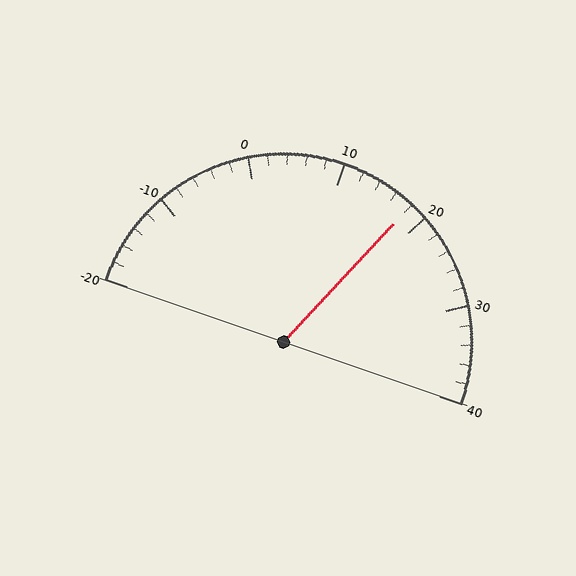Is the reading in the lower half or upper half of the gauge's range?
The reading is in the upper half of the range (-20 to 40).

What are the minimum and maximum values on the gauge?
The gauge ranges from -20 to 40.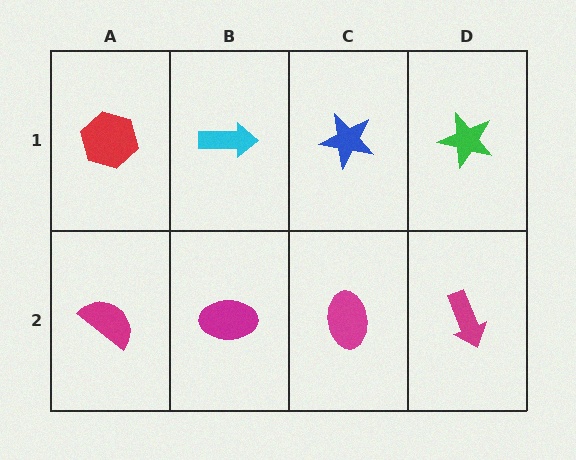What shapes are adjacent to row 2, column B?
A cyan arrow (row 1, column B), a magenta semicircle (row 2, column A), a magenta ellipse (row 2, column C).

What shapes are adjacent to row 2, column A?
A red hexagon (row 1, column A), a magenta ellipse (row 2, column B).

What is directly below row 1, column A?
A magenta semicircle.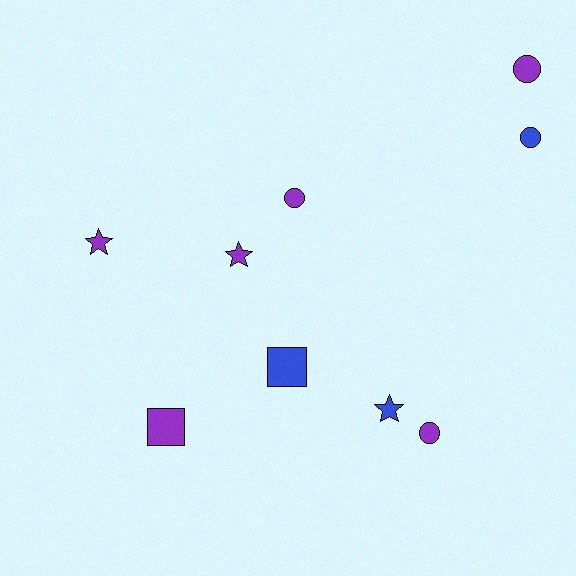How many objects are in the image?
There are 9 objects.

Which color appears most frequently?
Purple, with 6 objects.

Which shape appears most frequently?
Circle, with 4 objects.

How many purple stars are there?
There are 2 purple stars.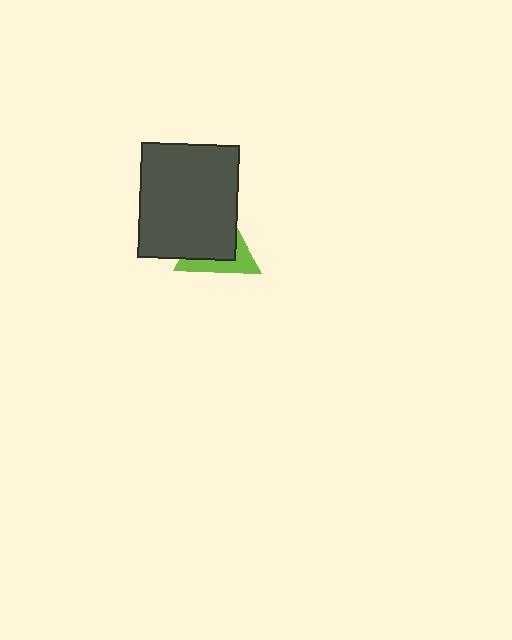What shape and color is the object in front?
The object in front is a dark gray rectangle.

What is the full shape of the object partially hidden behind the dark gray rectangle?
The partially hidden object is a lime triangle.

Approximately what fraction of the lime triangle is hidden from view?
Roughly 62% of the lime triangle is hidden behind the dark gray rectangle.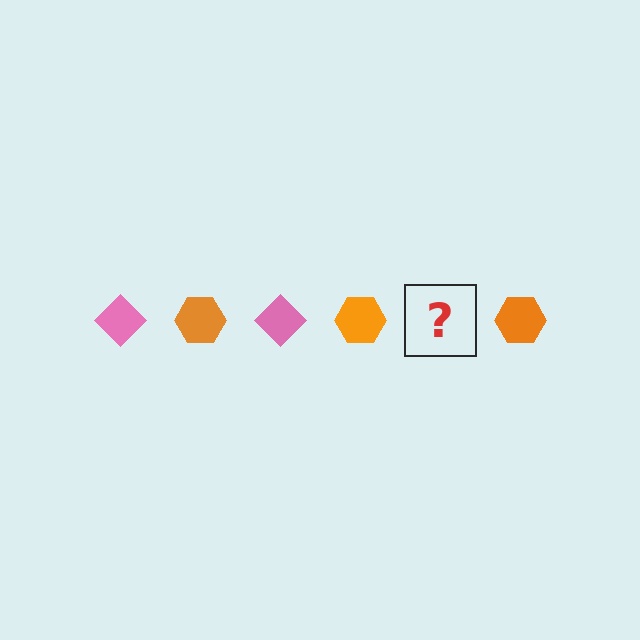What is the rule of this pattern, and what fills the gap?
The rule is that the pattern alternates between pink diamond and orange hexagon. The gap should be filled with a pink diamond.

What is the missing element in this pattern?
The missing element is a pink diamond.